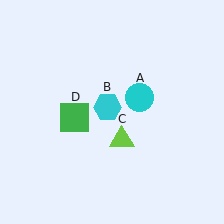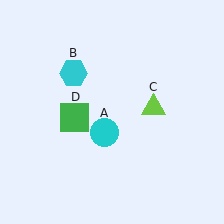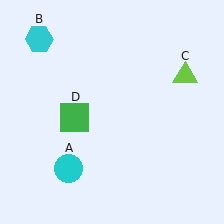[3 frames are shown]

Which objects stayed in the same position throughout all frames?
Green square (object D) remained stationary.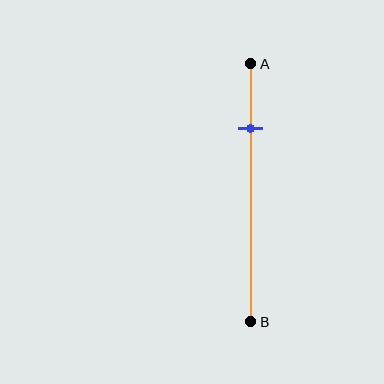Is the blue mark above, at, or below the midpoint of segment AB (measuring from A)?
The blue mark is above the midpoint of segment AB.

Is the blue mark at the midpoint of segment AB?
No, the mark is at about 25% from A, not at the 50% midpoint.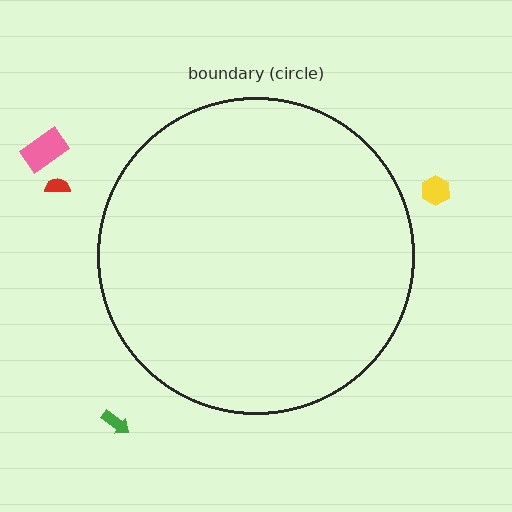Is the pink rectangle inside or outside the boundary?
Outside.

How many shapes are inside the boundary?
0 inside, 4 outside.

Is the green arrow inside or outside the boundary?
Outside.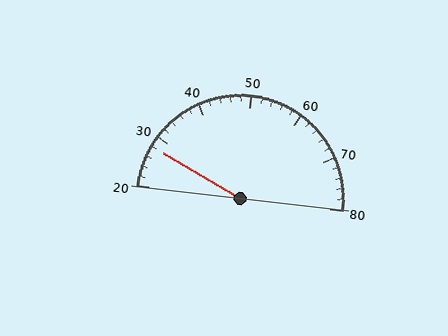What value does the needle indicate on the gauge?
The needle indicates approximately 28.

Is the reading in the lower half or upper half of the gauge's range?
The reading is in the lower half of the range (20 to 80).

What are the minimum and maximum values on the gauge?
The gauge ranges from 20 to 80.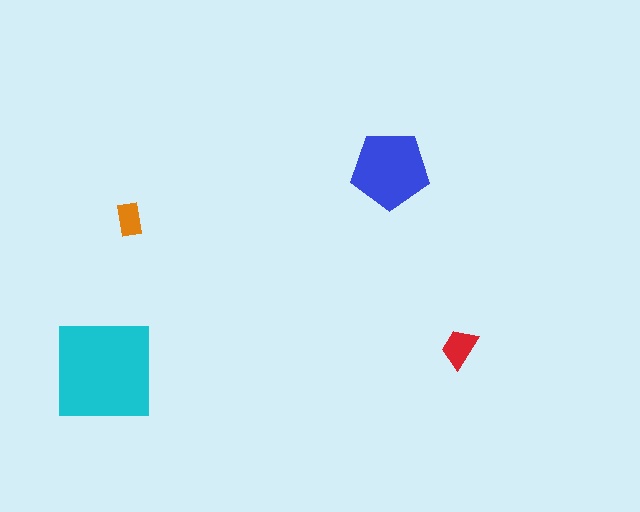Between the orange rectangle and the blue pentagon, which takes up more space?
The blue pentagon.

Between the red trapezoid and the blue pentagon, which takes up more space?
The blue pentagon.